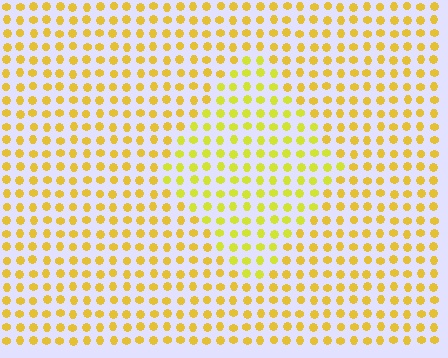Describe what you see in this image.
The image is filled with small yellow elements in a uniform arrangement. A diamond-shaped region is visible where the elements are tinted to a slightly different hue, forming a subtle color boundary.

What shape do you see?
I see a diamond.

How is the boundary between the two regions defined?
The boundary is defined purely by a slight shift in hue (about 19 degrees). Spacing, size, and orientation are identical on both sides.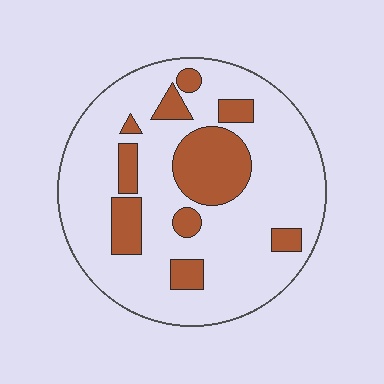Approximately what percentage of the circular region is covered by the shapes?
Approximately 20%.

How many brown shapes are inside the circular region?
10.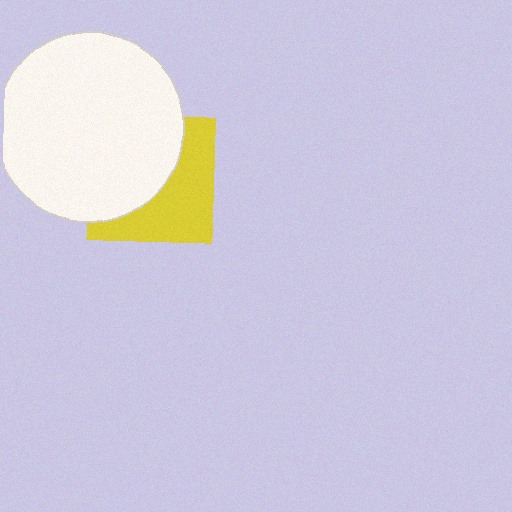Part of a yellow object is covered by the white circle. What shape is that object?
It is a square.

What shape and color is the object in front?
The object in front is a white circle.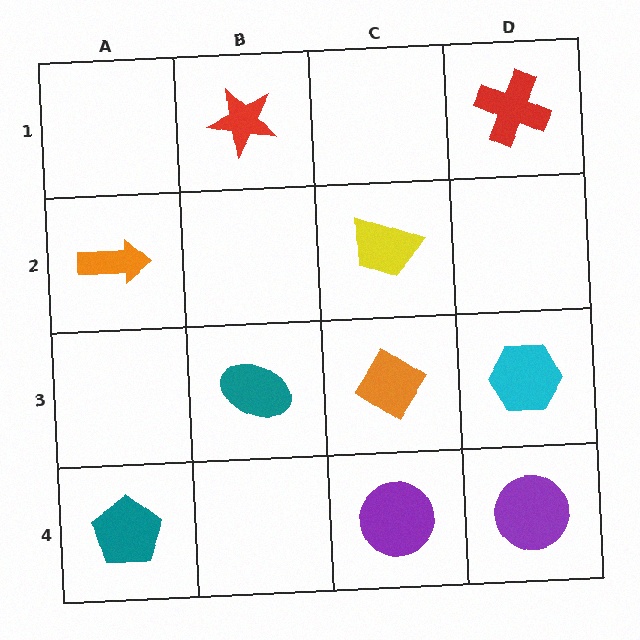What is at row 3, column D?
A cyan hexagon.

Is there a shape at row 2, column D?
No, that cell is empty.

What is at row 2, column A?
An orange arrow.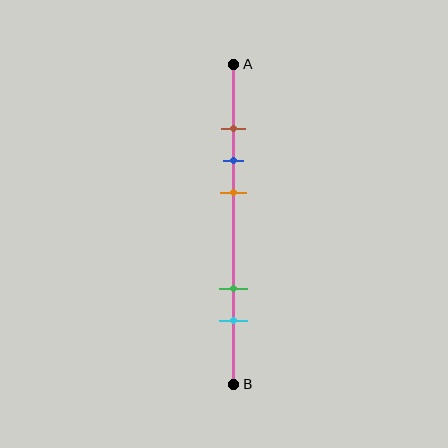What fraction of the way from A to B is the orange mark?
The orange mark is approximately 40% (0.4) of the way from A to B.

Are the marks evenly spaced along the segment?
No, the marks are not evenly spaced.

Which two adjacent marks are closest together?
The brown and blue marks are the closest adjacent pair.